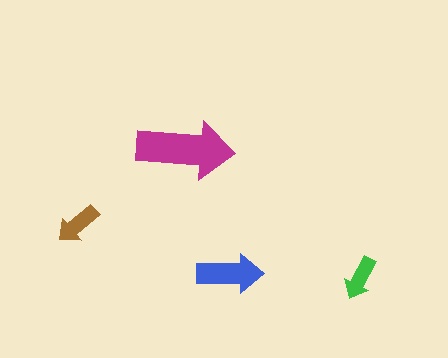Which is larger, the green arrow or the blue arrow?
The blue one.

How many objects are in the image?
There are 4 objects in the image.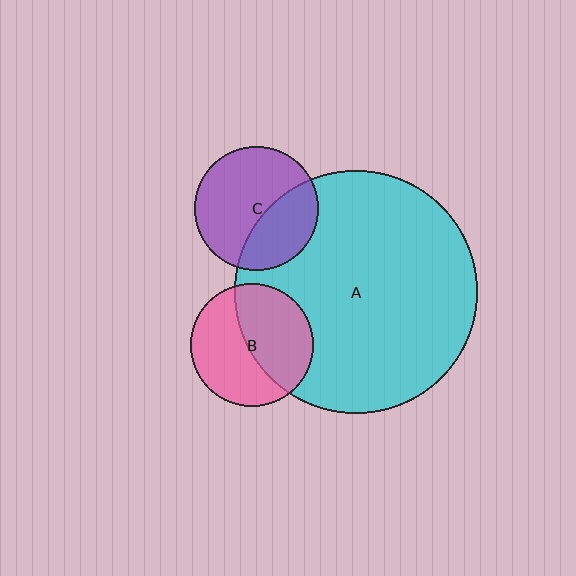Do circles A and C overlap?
Yes.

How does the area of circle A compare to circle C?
Approximately 3.9 times.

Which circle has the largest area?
Circle A (cyan).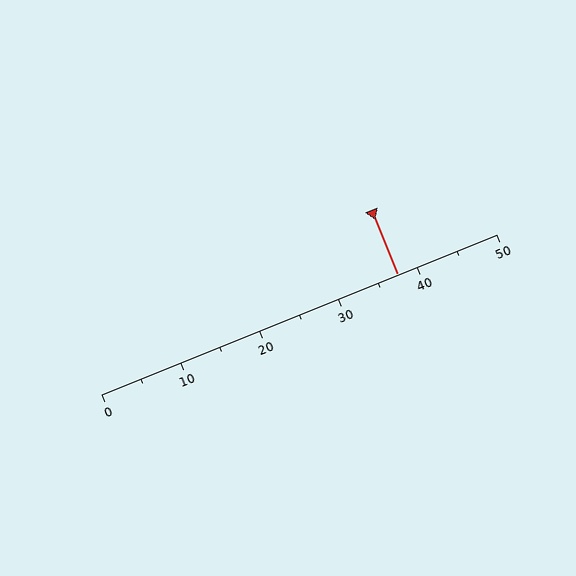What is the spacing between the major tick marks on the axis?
The major ticks are spaced 10 apart.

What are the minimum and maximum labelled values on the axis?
The axis runs from 0 to 50.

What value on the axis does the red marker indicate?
The marker indicates approximately 37.5.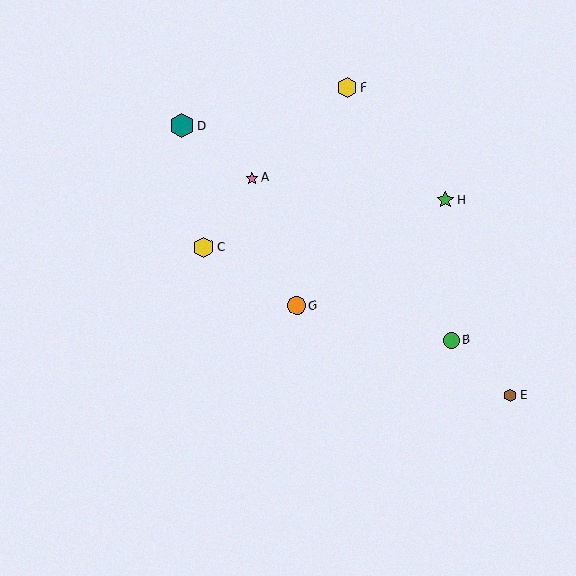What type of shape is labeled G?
Shape G is an orange circle.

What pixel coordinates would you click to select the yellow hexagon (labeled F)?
Click at (347, 87) to select the yellow hexagon F.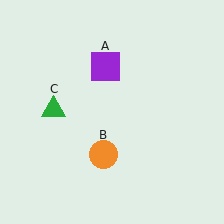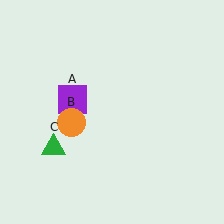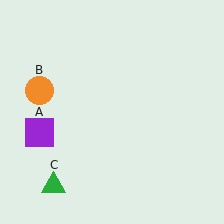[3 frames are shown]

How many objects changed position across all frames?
3 objects changed position: purple square (object A), orange circle (object B), green triangle (object C).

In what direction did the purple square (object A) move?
The purple square (object A) moved down and to the left.